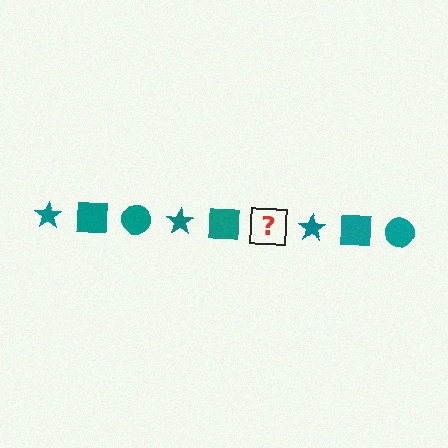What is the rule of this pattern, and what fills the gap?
The rule is that the pattern cycles through star, square, circle shapes in teal. The gap should be filled with a teal circle.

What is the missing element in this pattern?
The missing element is a teal circle.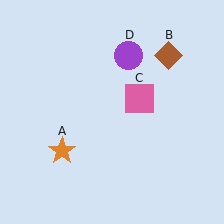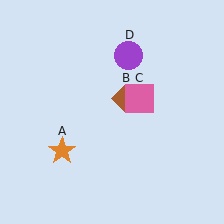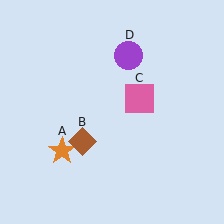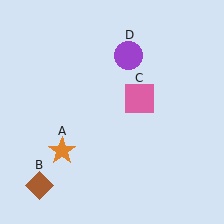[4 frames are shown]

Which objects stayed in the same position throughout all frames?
Orange star (object A) and pink square (object C) and purple circle (object D) remained stationary.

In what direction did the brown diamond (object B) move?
The brown diamond (object B) moved down and to the left.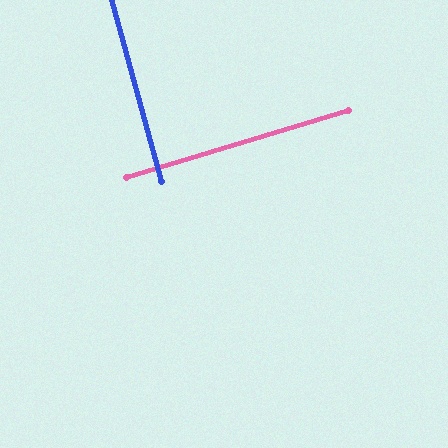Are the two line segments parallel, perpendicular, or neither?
Perpendicular — they meet at approximately 89°.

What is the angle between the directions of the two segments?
Approximately 89 degrees.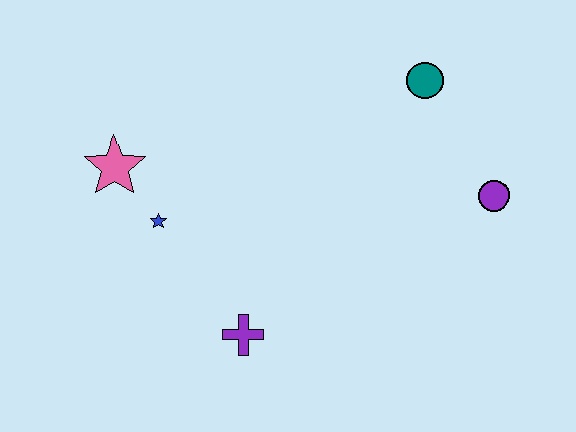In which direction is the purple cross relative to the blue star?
The purple cross is below the blue star.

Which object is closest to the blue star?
The pink star is closest to the blue star.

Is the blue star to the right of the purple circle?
No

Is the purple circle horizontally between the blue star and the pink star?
No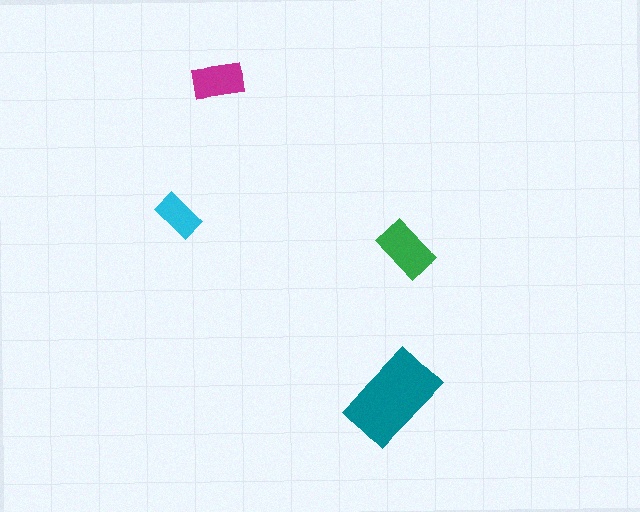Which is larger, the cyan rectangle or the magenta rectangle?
The magenta one.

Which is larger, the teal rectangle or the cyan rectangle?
The teal one.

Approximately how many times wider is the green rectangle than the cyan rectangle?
About 1.5 times wider.